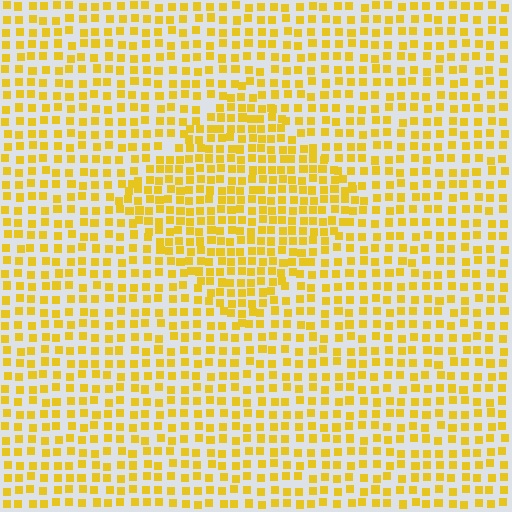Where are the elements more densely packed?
The elements are more densely packed inside the diamond boundary.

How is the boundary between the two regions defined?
The boundary is defined by a change in element density (approximately 1.5x ratio). All elements are the same color, size, and shape.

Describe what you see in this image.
The image contains small yellow elements arranged at two different densities. A diamond-shaped region is visible where the elements are more densely packed than the surrounding area.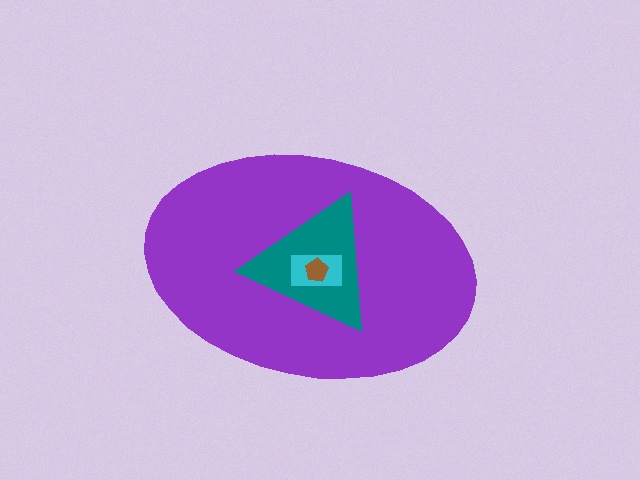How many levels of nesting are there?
4.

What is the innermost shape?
The brown pentagon.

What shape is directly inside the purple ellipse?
The teal triangle.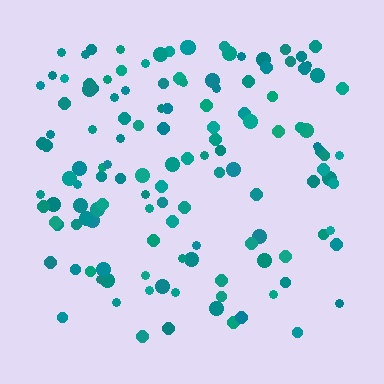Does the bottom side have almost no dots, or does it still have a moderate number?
Still a moderate number, just noticeably fewer than the top.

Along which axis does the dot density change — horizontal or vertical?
Vertical.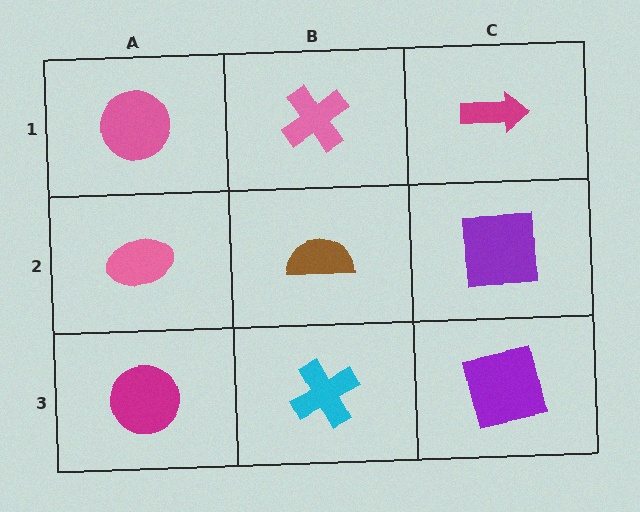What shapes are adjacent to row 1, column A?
A pink ellipse (row 2, column A), a pink cross (row 1, column B).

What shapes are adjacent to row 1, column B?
A brown semicircle (row 2, column B), a pink circle (row 1, column A), a magenta arrow (row 1, column C).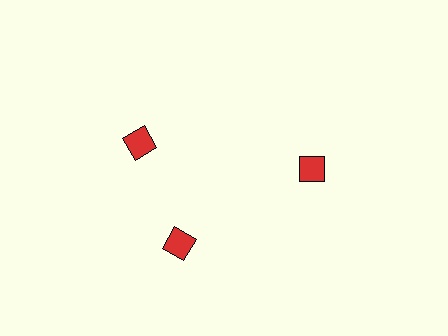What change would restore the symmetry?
The symmetry would be restored by rotating it back into even spacing with its neighbors so that all 3 diamonds sit at equal angles and equal distance from the center.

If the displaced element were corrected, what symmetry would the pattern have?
It would have 3-fold rotational symmetry — the pattern would map onto itself every 120 degrees.